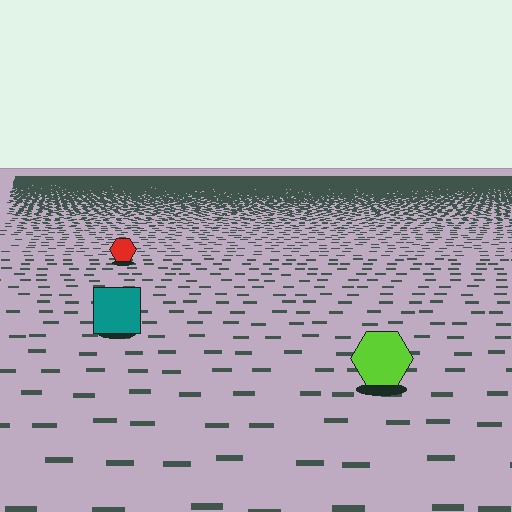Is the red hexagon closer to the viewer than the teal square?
No. The teal square is closer — you can tell from the texture gradient: the ground texture is coarser near it.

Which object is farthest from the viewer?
The red hexagon is farthest from the viewer. It appears smaller and the ground texture around it is denser.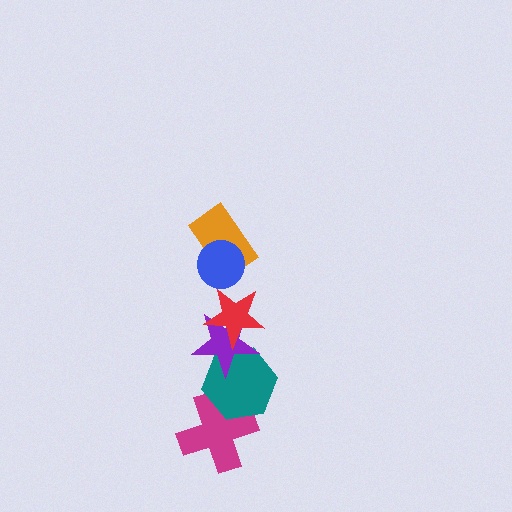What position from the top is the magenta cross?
The magenta cross is 6th from the top.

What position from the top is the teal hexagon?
The teal hexagon is 5th from the top.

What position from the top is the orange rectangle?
The orange rectangle is 2nd from the top.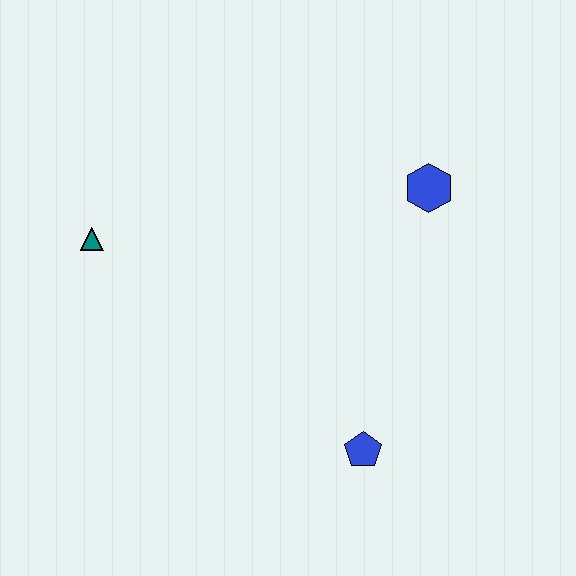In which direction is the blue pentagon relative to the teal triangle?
The blue pentagon is to the right of the teal triangle.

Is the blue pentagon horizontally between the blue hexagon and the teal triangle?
Yes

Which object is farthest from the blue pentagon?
The teal triangle is farthest from the blue pentagon.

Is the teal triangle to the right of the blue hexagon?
No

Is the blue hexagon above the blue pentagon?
Yes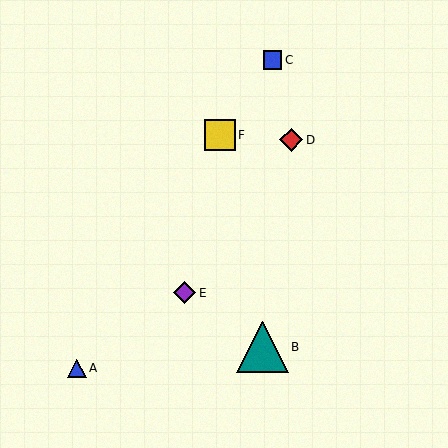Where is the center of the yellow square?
The center of the yellow square is at (220, 135).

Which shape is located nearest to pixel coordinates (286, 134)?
The red diamond (labeled D) at (291, 140) is nearest to that location.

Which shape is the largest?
The teal triangle (labeled B) is the largest.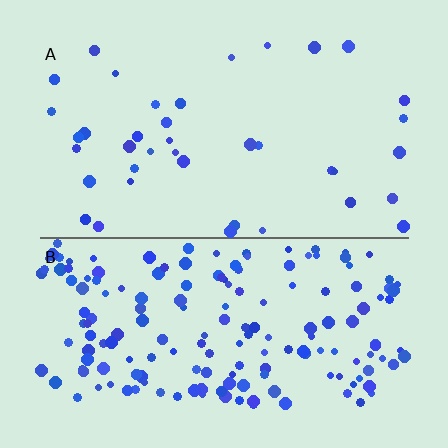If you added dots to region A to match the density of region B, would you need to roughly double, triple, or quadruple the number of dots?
Approximately quadruple.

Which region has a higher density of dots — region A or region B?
B (the bottom).